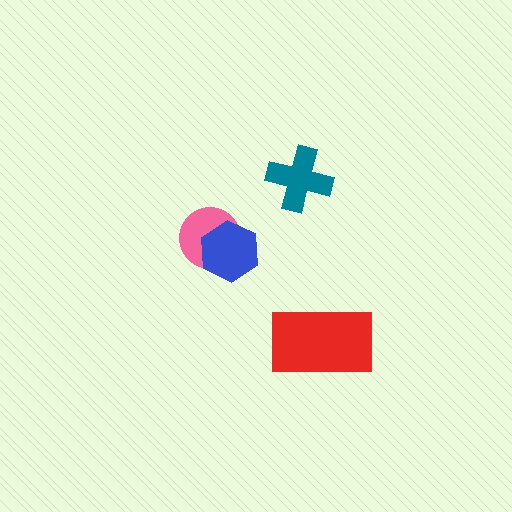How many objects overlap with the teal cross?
0 objects overlap with the teal cross.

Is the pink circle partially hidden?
Yes, it is partially covered by another shape.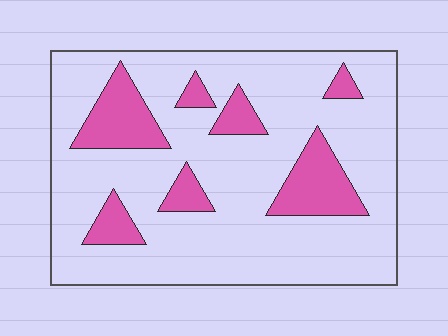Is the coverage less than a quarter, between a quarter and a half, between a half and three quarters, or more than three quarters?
Less than a quarter.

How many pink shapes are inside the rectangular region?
7.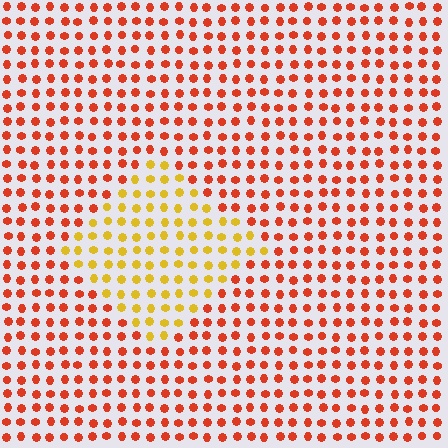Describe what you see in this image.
The image is filled with small red elements in a uniform arrangement. A diamond-shaped region is visible where the elements are tinted to a slightly different hue, forming a subtle color boundary.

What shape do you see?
I see a diamond.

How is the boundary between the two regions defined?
The boundary is defined purely by a slight shift in hue (about 42 degrees). Spacing, size, and orientation are identical on both sides.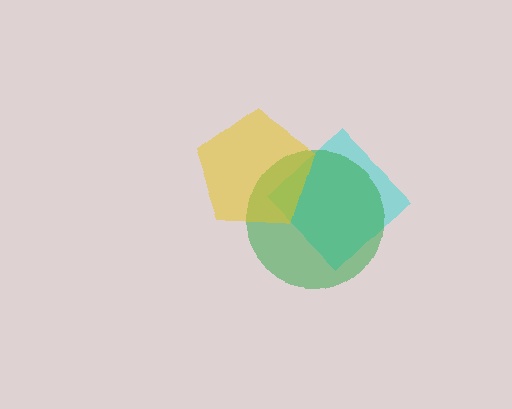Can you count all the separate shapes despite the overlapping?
Yes, there are 3 separate shapes.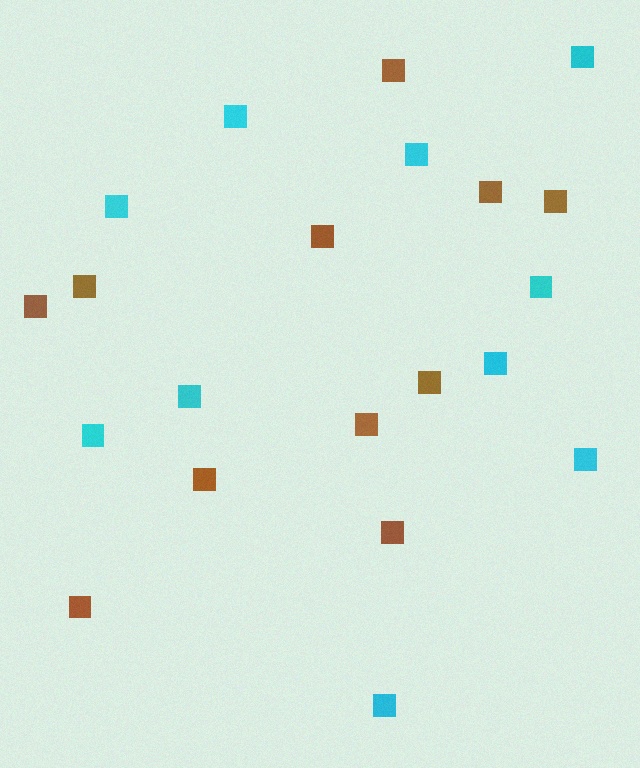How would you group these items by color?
There are 2 groups: one group of brown squares (11) and one group of cyan squares (10).